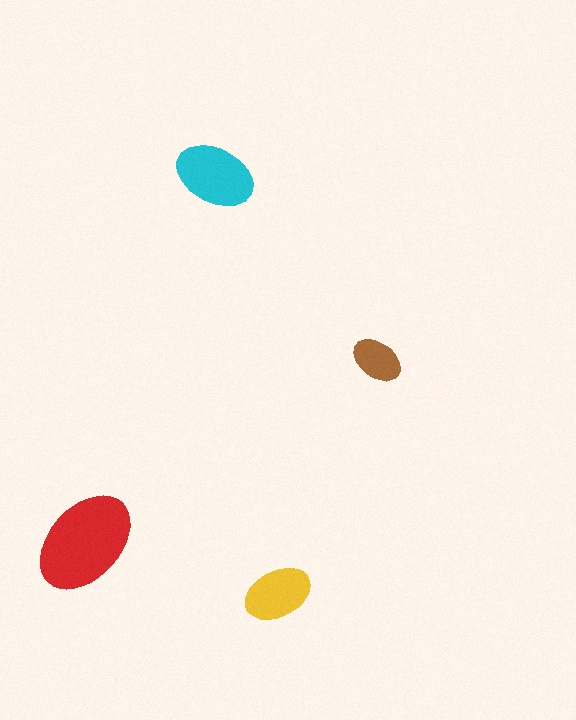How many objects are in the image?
There are 4 objects in the image.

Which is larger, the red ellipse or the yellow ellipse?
The red one.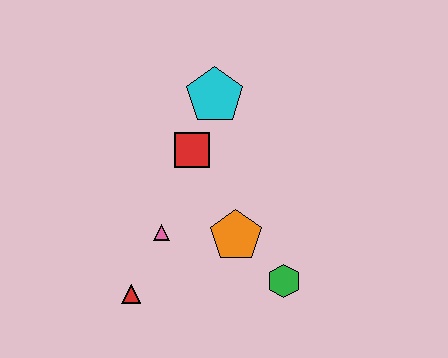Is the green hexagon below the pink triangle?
Yes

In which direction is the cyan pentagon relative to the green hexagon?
The cyan pentagon is above the green hexagon.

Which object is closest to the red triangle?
The pink triangle is closest to the red triangle.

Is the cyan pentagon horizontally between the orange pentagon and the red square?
Yes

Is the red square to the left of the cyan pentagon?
Yes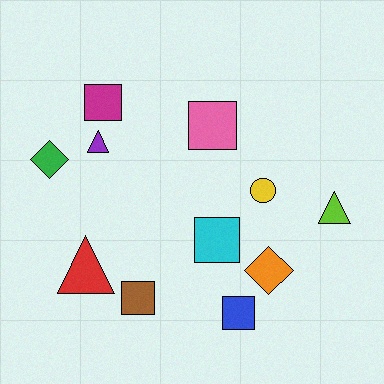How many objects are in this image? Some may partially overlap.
There are 11 objects.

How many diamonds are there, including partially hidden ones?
There are 2 diamonds.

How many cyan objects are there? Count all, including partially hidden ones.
There is 1 cyan object.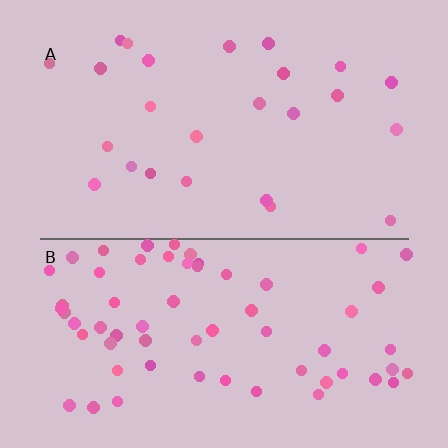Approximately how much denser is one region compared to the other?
Approximately 2.5× — region B over region A.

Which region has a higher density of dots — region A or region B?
B (the bottom).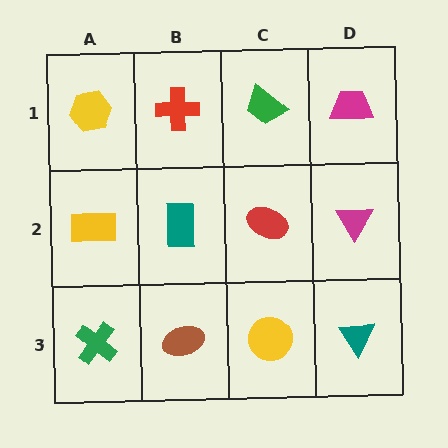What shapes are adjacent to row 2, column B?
A red cross (row 1, column B), a brown ellipse (row 3, column B), a yellow rectangle (row 2, column A), a red ellipse (row 2, column C).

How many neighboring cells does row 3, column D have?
2.